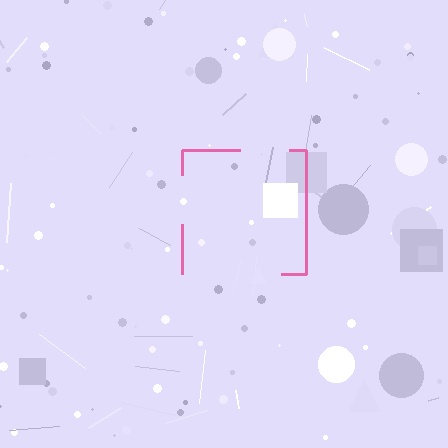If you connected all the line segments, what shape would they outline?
They would outline a square.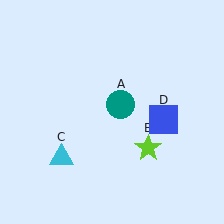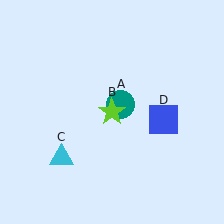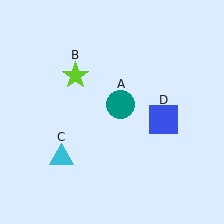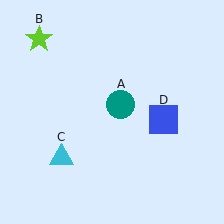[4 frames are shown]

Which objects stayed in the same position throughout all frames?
Teal circle (object A) and cyan triangle (object C) and blue square (object D) remained stationary.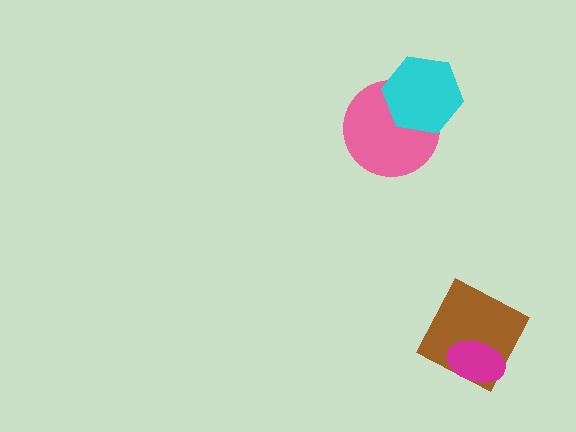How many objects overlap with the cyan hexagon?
1 object overlaps with the cyan hexagon.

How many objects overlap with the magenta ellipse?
1 object overlaps with the magenta ellipse.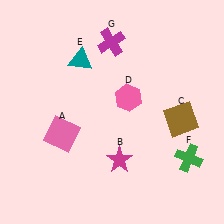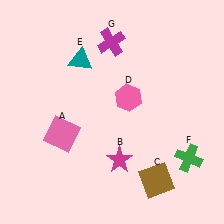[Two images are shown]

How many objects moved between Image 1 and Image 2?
1 object moved between the two images.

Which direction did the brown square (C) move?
The brown square (C) moved down.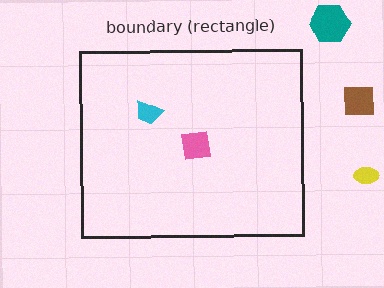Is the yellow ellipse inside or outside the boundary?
Outside.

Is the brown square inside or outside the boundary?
Outside.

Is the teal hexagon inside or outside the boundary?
Outside.